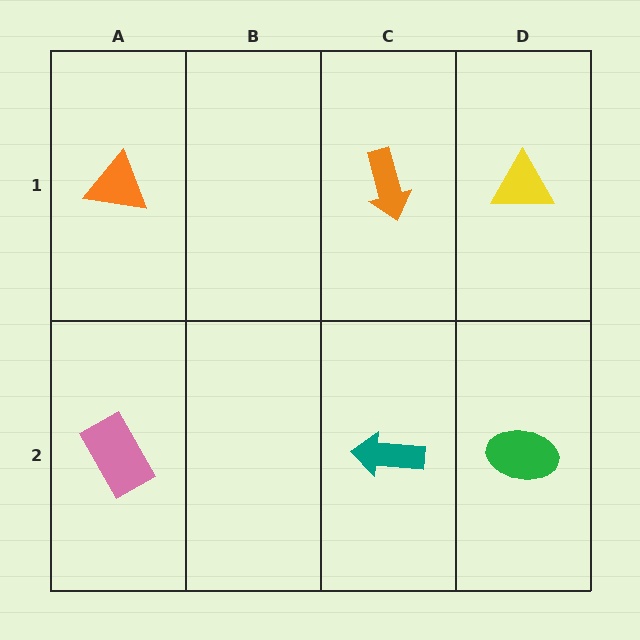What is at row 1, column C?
An orange arrow.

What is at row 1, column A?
An orange triangle.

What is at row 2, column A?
A pink rectangle.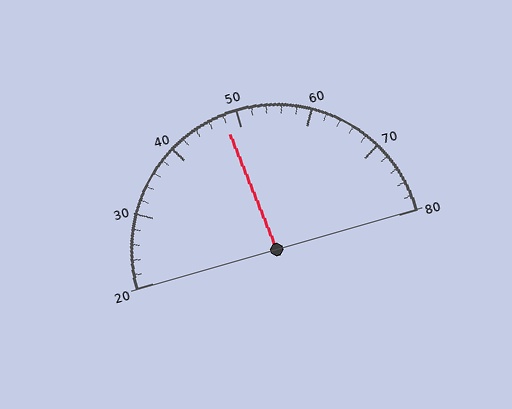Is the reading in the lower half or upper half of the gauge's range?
The reading is in the lower half of the range (20 to 80).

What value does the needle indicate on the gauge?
The needle indicates approximately 48.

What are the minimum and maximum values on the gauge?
The gauge ranges from 20 to 80.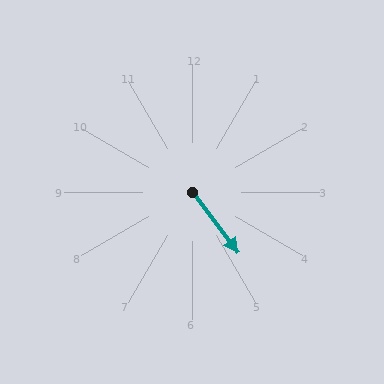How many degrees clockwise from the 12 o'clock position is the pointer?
Approximately 143 degrees.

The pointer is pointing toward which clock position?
Roughly 5 o'clock.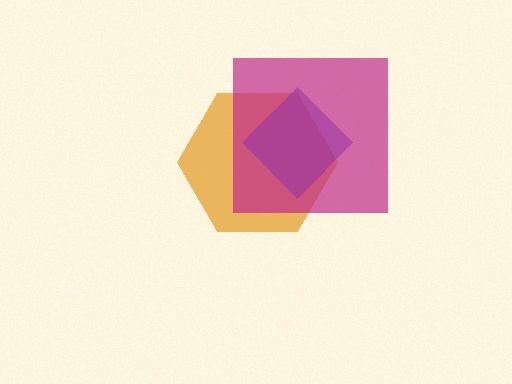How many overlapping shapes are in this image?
There are 3 overlapping shapes in the image.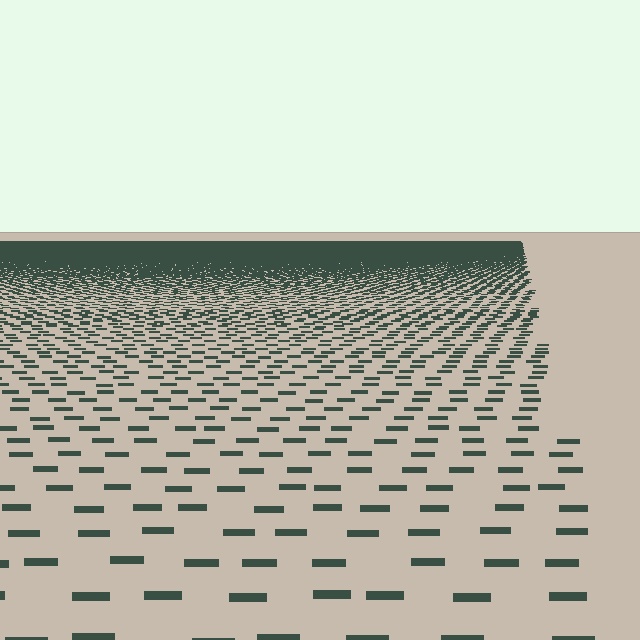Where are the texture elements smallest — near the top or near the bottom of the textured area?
Near the top.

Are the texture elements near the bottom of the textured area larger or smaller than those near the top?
Larger. Near the bottom, elements are closer to the viewer and appear at a bigger on-screen size.